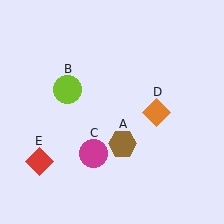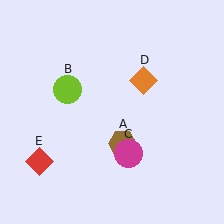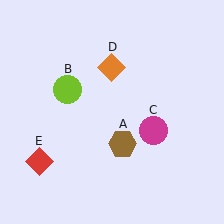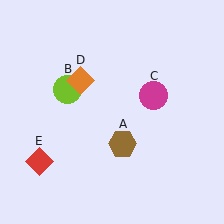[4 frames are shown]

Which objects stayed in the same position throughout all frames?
Brown hexagon (object A) and lime circle (object B) and red diamond (object E) remained stationary.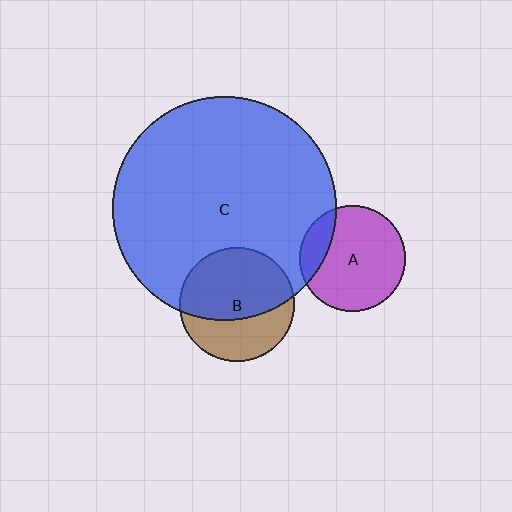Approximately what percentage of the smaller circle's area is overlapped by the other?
Approximately 20%.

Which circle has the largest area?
Circle C (blue).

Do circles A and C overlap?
Yes.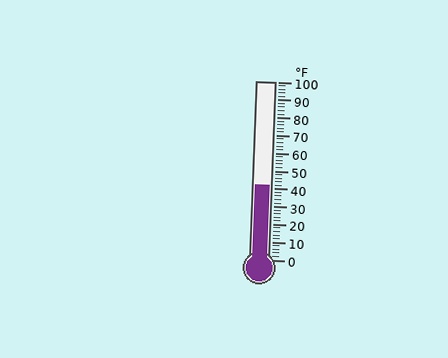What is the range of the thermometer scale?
The thermometer scale ranges from 0°F to 100°F.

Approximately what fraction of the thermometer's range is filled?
The thermometer is filled to approximately 40% of its range.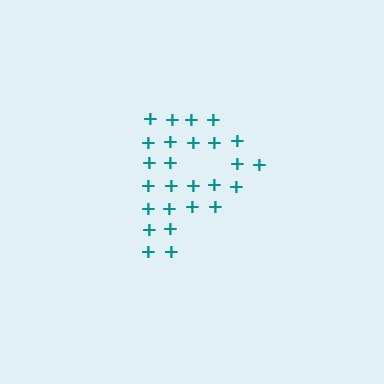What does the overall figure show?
The overall figure shows the letter P.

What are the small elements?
The small elements are plus signs.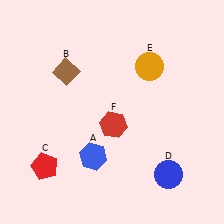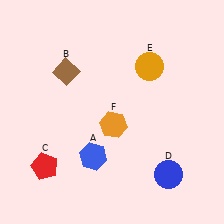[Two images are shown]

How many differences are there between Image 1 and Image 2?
There is 1 difference between the two images.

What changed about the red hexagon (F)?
In Image 1, F is red. In Image 2, it changed to orange.